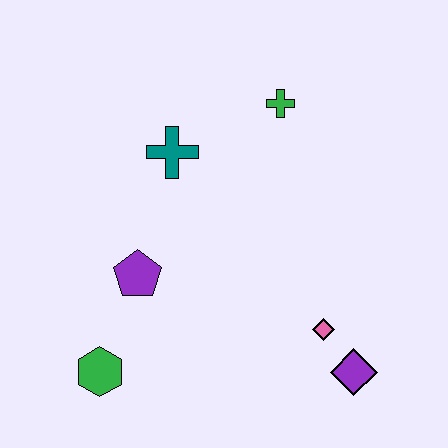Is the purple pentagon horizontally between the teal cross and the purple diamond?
No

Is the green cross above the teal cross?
Yes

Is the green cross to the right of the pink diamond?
No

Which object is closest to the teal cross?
The green cross is closest to the teal cross.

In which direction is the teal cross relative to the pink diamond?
The teal cross is above the pink diamond.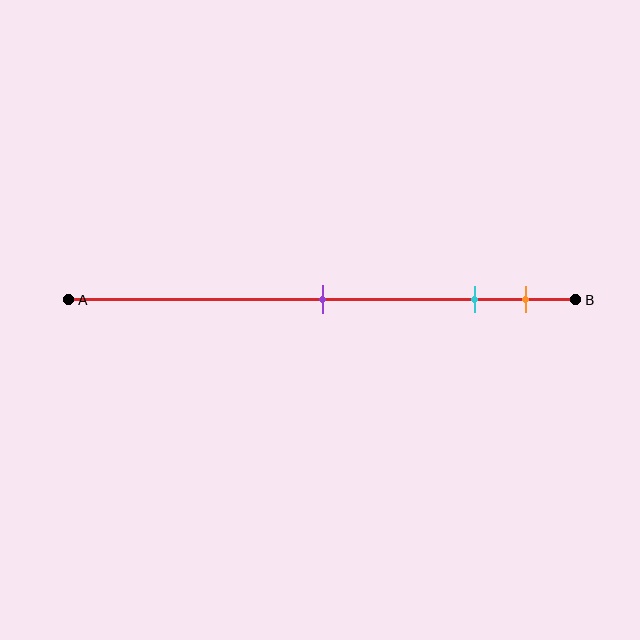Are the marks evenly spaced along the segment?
No, the marks are not evenly spaced.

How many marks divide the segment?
There are 3 marks dividing the segment.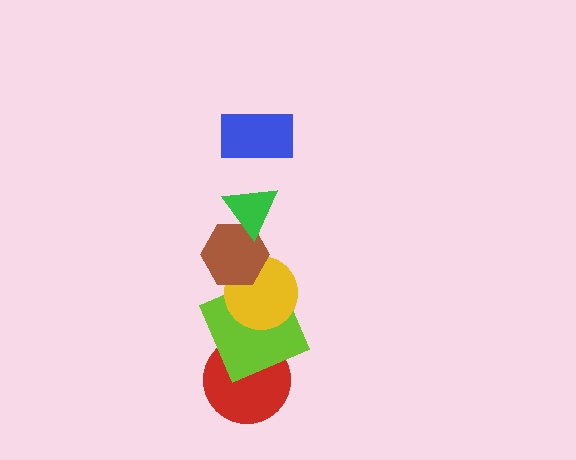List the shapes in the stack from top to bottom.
From top to bottom: the blue rectangle, the green triangle, the brown hexagon, the yellow circle, the lime square, the red circle.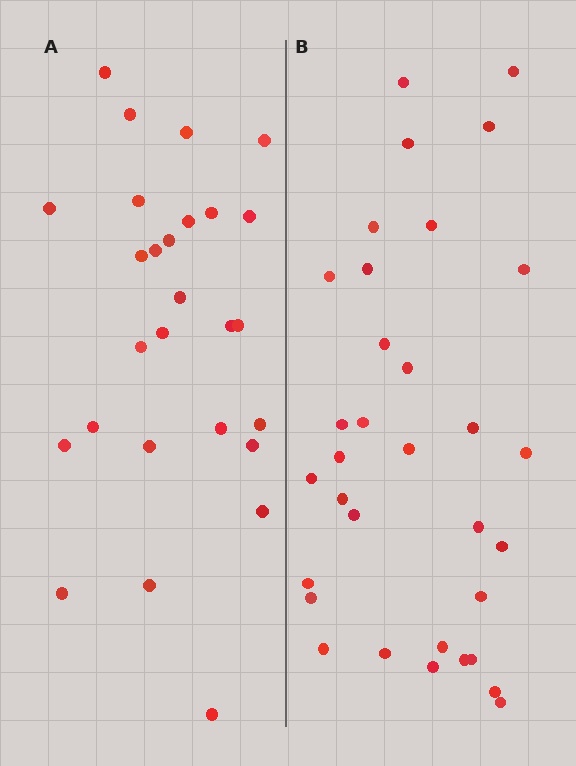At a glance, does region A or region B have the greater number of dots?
Region B (the right region) has more dots.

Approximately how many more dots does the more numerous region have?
Region B has about 6 more dots than region A.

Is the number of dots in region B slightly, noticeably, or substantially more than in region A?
Region B has only slightly more — the two regions are fairly close. The ratio is roughly 1.2 to 1.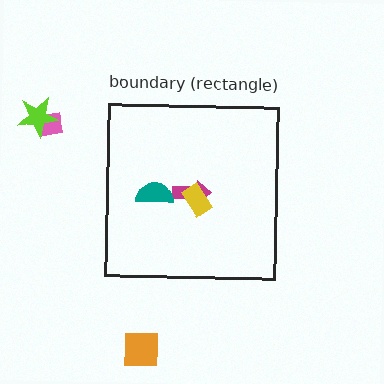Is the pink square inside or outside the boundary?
Outside.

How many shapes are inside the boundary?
3 inside, 3 outside.